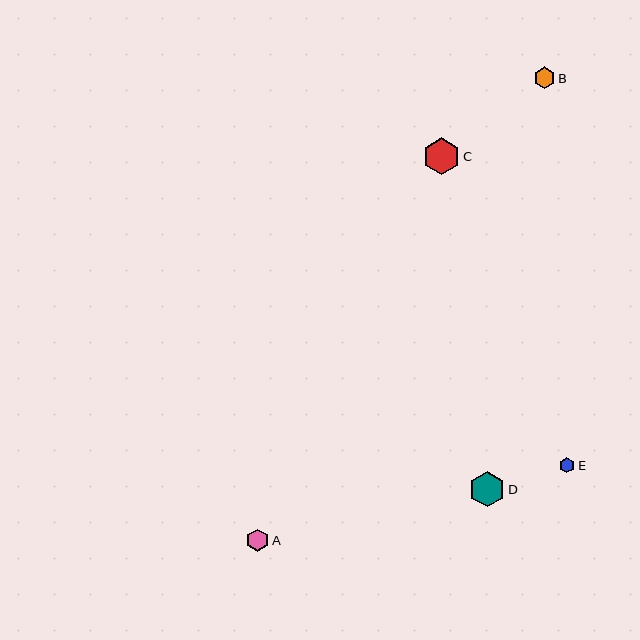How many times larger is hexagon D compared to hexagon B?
Hexagon D is approximately 1.6 times the size of hexagon B.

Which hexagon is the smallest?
Hexagon E is the smallest with a size of approximately 15 pixels.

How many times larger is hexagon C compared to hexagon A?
Hexagon C is approximately 1.6 times the size of hexagon A.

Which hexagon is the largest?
Hexagon C is the largest with a size of approximately 37 pixels.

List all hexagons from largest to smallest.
From largest to smallest: C, D, A, B, E.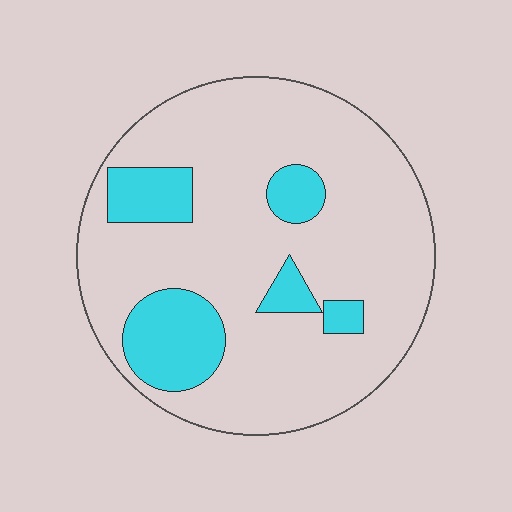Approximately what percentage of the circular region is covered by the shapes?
Approximately 20%.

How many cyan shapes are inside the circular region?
5.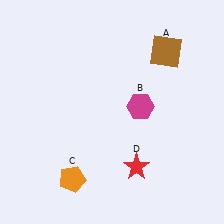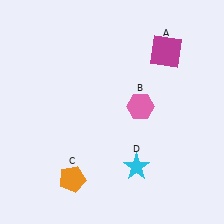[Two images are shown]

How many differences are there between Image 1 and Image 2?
There are 3 differences between the two images.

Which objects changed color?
A changed from brown to magenta. B changed from magenta to pink. D changed from red to cyan.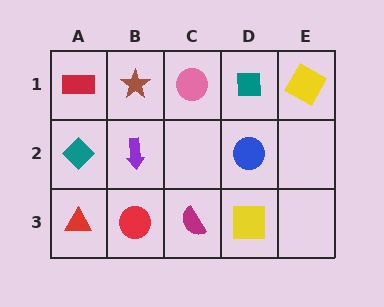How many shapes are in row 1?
5 shapes.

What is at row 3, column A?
A red triangle.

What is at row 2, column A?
A teal diamond.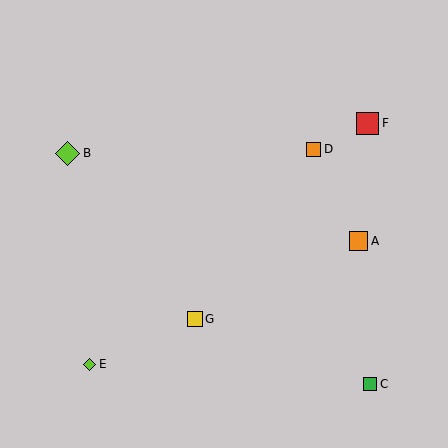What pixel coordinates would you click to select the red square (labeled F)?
Click at (368, 123) to select the red square F.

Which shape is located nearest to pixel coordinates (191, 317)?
The yellow square (labeled G) at (195, 319) is nearest to that location.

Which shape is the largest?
The lime diamond (labeled B) is the largest.